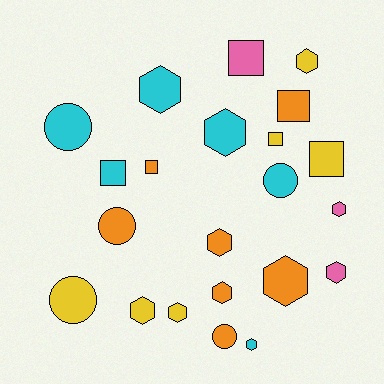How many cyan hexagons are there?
There are 3 cyan hexagons.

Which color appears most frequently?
Orange, with 7 objects.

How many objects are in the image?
There are 22 objects.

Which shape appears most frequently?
Hexagon, with 11 objects.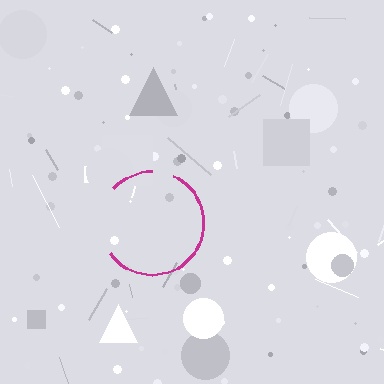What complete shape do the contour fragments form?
The contour fragments form a circle.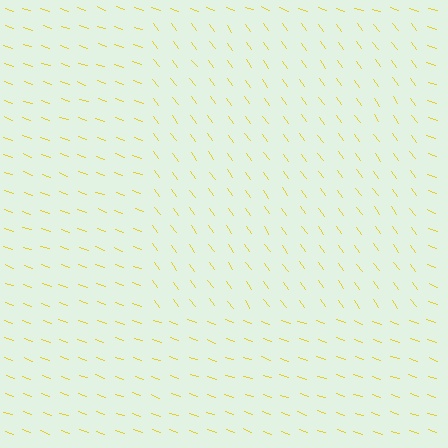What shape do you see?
I see a rectangle.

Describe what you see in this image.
The image is filled with small yellow line segments. A rectangle region in the image has lines oriented differently from the surrounding lines, creating a visible texture boundary.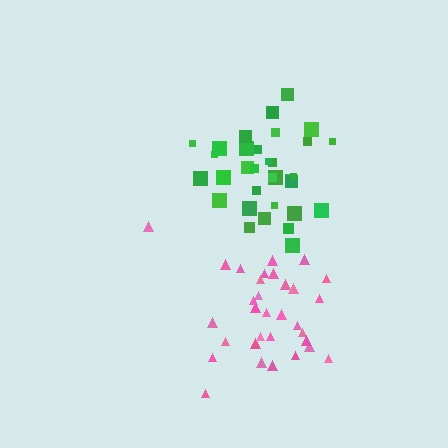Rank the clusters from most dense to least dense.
green, pink.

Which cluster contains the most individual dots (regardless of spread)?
Green (34).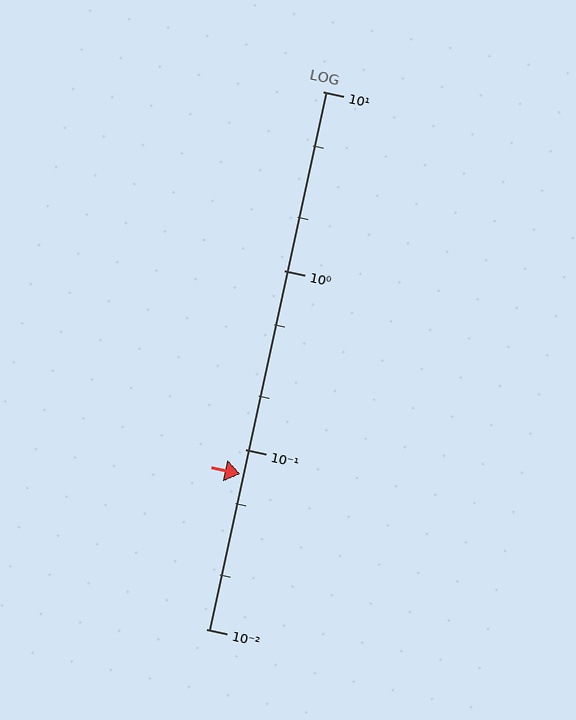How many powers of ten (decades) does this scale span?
The scale spans 3 decades, from 0.01 to 10.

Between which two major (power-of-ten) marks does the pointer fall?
The pointer is between 0.01 and 0.1.